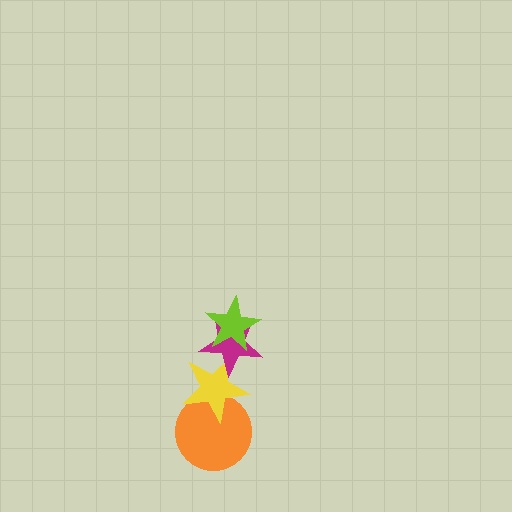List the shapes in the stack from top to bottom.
From top to bottom: the lime star, the magenta star, the yellow star, the orange circle.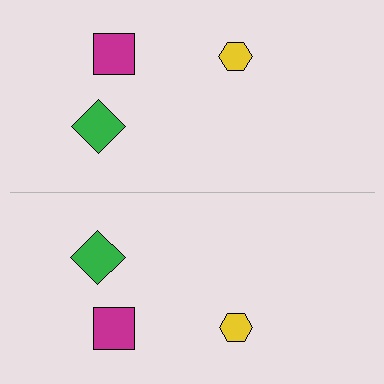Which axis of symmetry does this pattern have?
The pattern has a horizontal axis of symmetry running through the center of the image.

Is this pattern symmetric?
Yes, this pattern has bilateral (reflection) symmetry.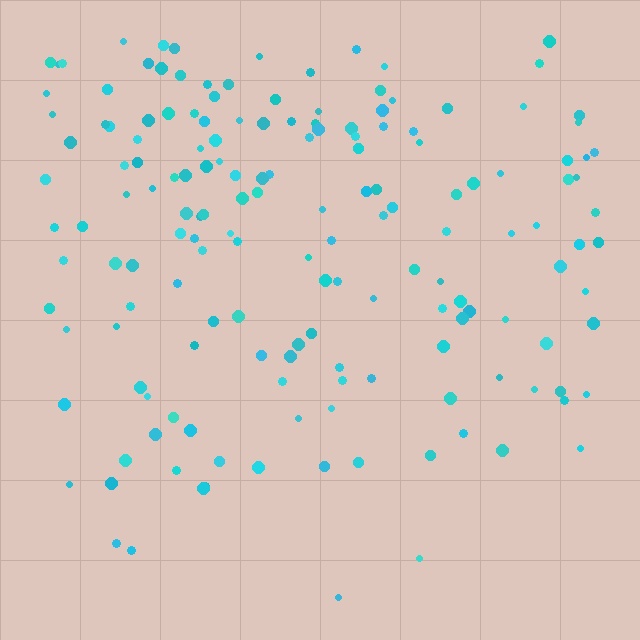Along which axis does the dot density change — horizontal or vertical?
Vertical.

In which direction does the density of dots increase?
From bottom to top, with the top side densest.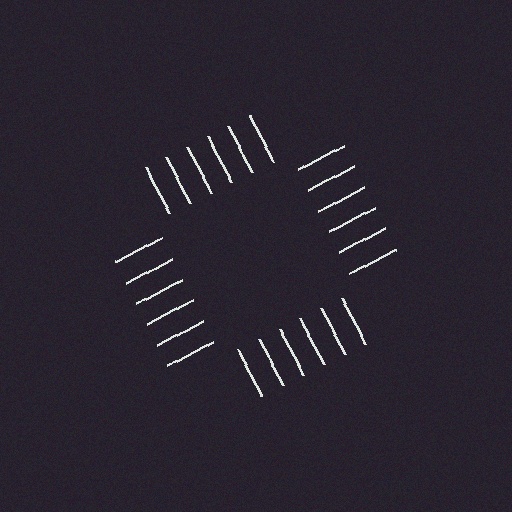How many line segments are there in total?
24 — 6 along each of the 4 edges.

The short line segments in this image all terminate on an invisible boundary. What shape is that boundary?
An illusory square — the line segments terminate on its edges but no continuous stroke is drawn.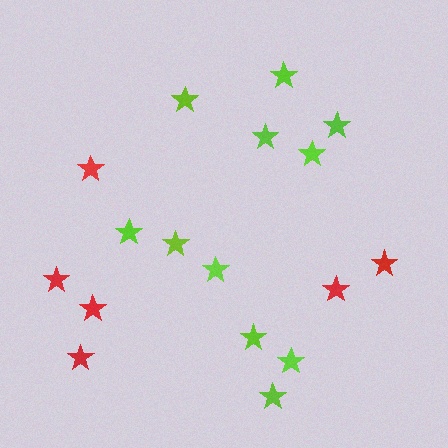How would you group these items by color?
There are 2 groups: one group of lime stars (11) and one group of red stars (6).